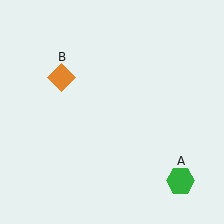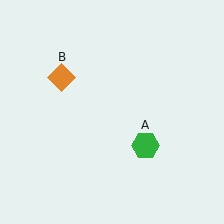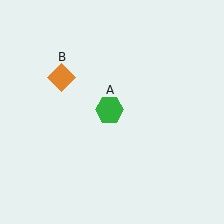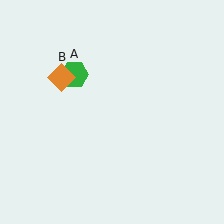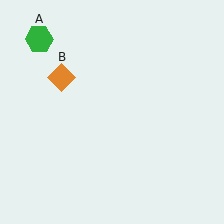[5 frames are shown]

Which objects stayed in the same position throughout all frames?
Orange diamond (object B) remained stationary.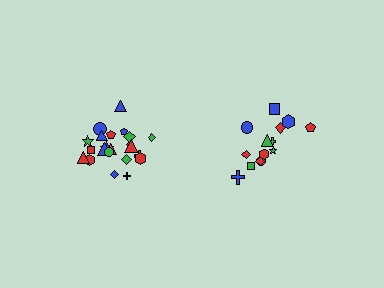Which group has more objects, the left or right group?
The left group.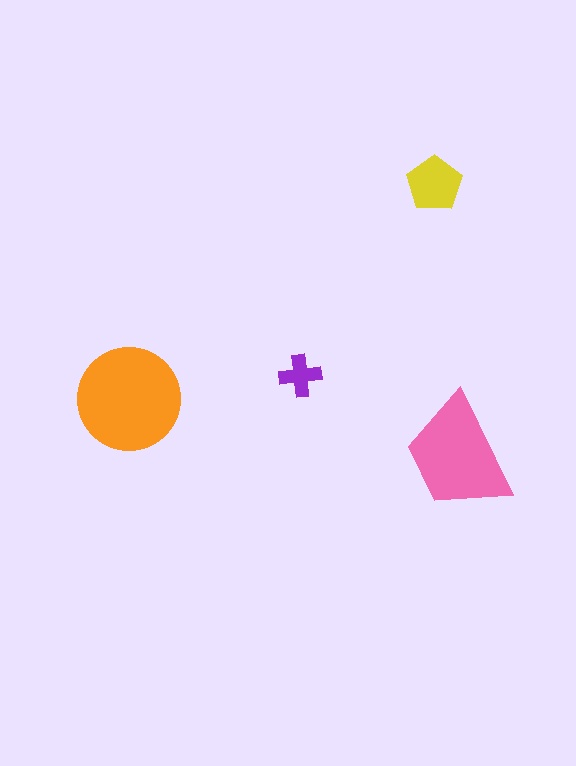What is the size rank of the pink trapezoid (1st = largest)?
2nd.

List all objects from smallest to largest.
The purple cross, the yellow pentagon, the pink trapezoid, the orange circle.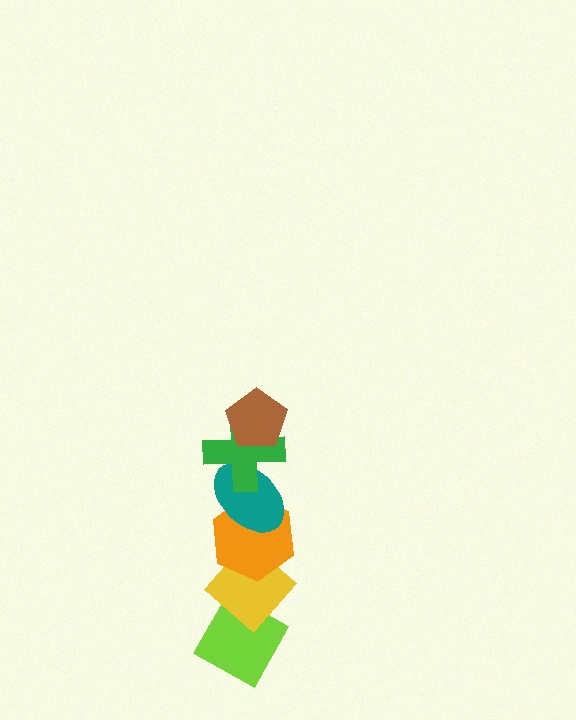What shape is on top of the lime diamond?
The yellow diamond is on top of the lime diamond.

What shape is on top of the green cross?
The brown pentagon is on top of the green cross.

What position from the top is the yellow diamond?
The yellow diamond is 5th from the top.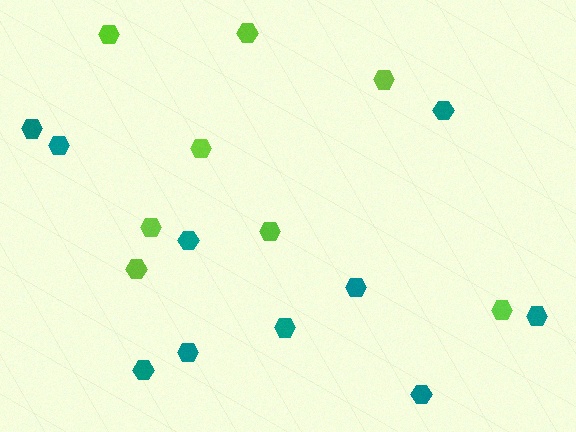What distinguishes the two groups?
There are 2 groups: one group of teal hexagons (10) and one group of lime hexagons (8).